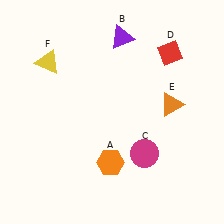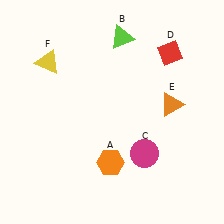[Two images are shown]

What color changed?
The triangle (B) changed from purple in Image 1 to lime in Image 2.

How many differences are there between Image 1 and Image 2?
There is 1 difference between the two images.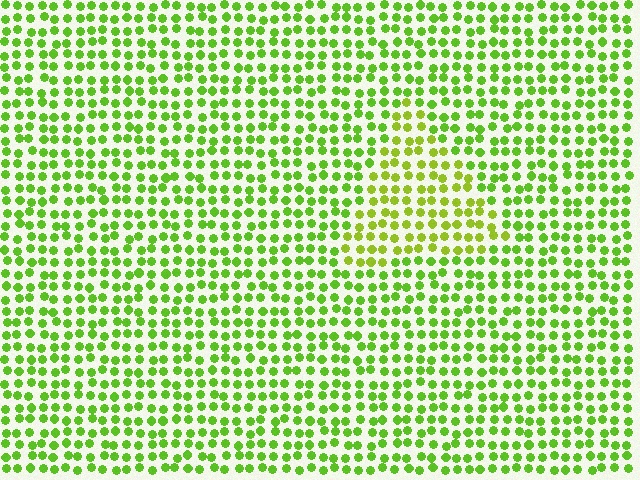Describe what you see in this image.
The image is filled with small lime elements in a uniform arrangement. A triangle-shaped region is visible where the elements are tinted to a slightly different hue, forming a subtle color boundary.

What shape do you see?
I see a triangle.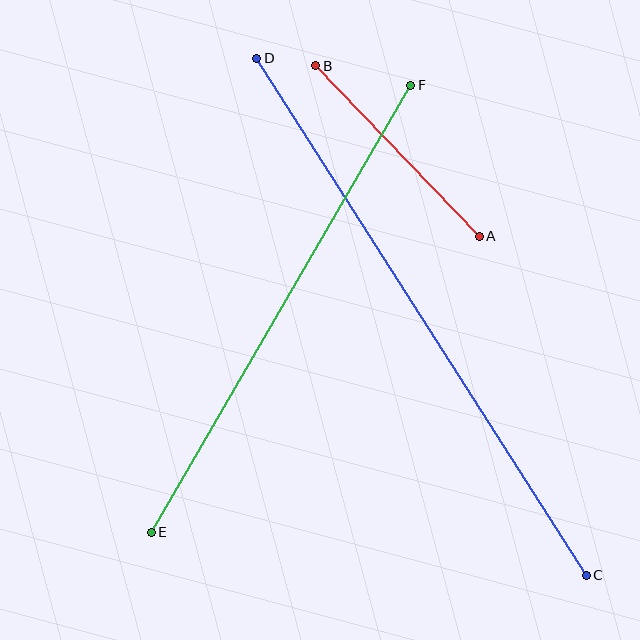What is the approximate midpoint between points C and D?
The midpoint is at approximately (422, 317) pixels.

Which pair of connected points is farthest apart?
Points C and D are farthest apart.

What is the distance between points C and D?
The distance is approximately 613 pixels.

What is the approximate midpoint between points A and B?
The midpoint is at approximately (397, 151) pixels.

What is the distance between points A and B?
The distance is approximately 236 pixels.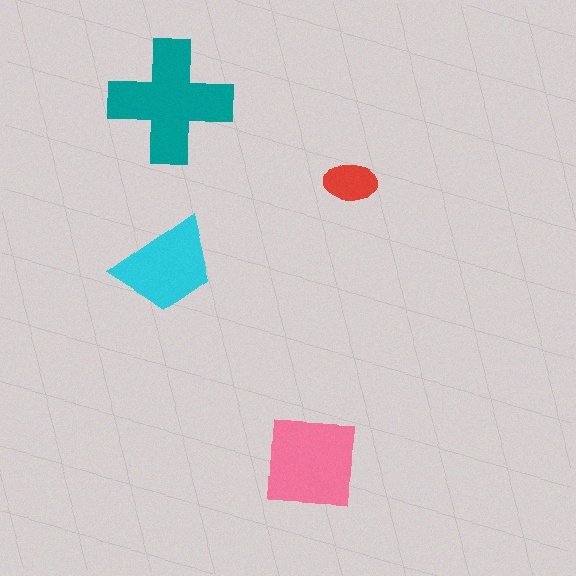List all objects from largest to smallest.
The teal cross, the pink square, the cyan trapezoid, the red ellipse.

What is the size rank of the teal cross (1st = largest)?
1st.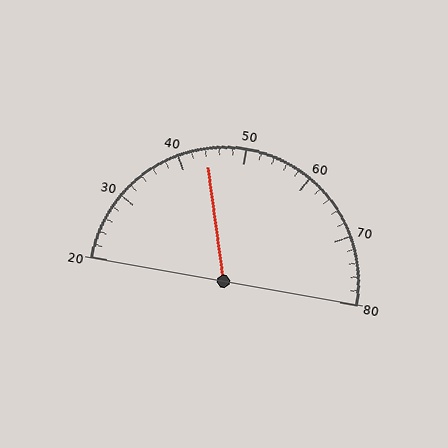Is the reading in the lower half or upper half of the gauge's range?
The reading is in the lower half of the range (20 to 80).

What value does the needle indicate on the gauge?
The needle indicates approximately 44.